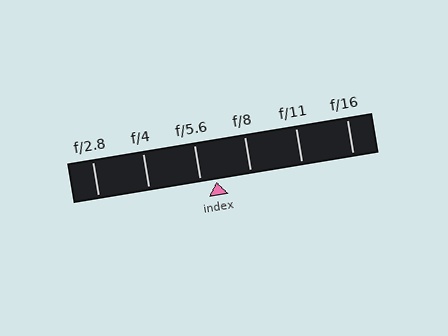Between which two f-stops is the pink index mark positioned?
The index mark is between f/5.6 and f/8.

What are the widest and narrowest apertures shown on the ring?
The widest aperture shown is f/2.8 and the narrowest is f/16.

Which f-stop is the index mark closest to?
The index mark is closest to f/5.6.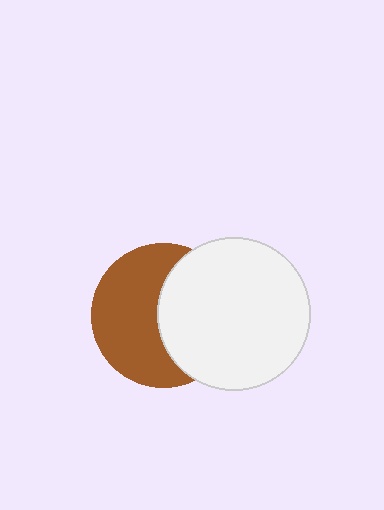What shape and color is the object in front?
The object in front is a white circle.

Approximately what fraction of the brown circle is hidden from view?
Roughly 45% of the brown circle is hidden behind the white circle.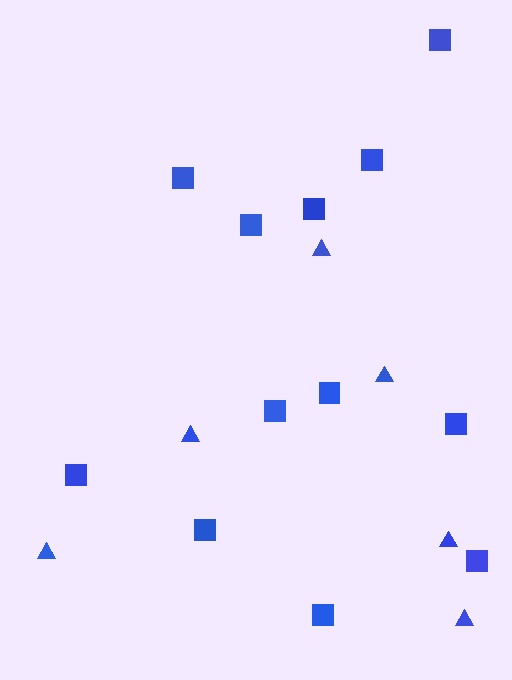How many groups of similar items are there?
There are 2 groups: one group of triangles (6) and one group of squares (12).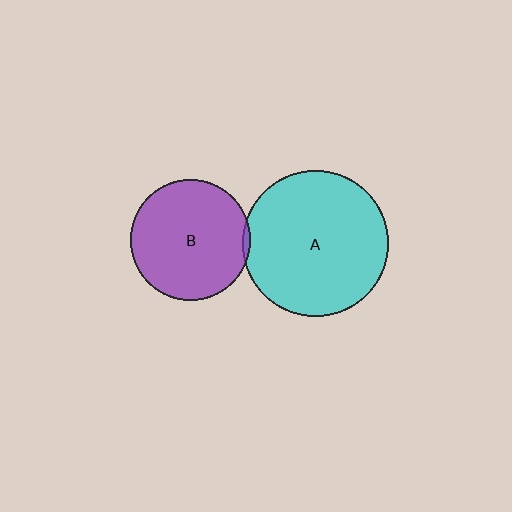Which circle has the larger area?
Circle A (cyan).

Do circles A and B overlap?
Yes.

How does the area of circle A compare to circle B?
Approximately 1.5 times.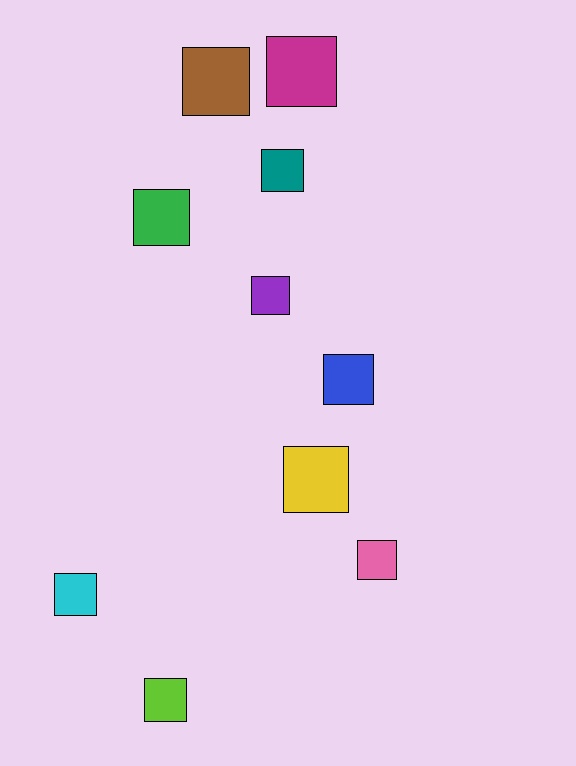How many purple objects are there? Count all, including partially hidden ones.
There is 1 purple object.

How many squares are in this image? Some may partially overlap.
There are 10 squares.